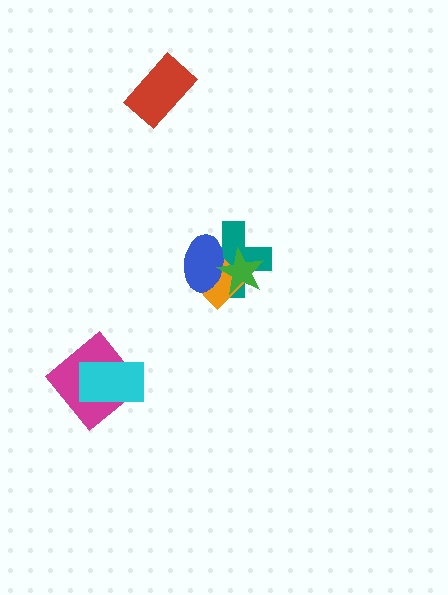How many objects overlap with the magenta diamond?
1 object overlaps with the magenta diamond.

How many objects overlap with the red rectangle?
0 objects overlap with the red rectangle.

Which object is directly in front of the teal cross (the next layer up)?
The orange diamond is directly in front of the teal cross.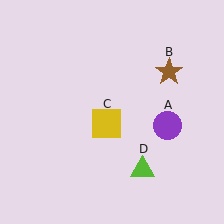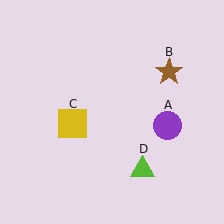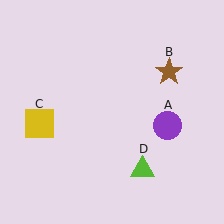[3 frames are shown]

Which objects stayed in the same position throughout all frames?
Purple circle (object A) and brown star (object B) and lime triangle (object D) remained stationary.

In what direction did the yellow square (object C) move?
The yellow square (object C) moved left.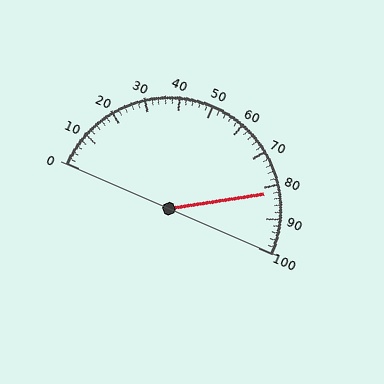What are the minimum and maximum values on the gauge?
The gauge ranges from 0 to 100.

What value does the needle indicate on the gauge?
The needle indicates approximately 82.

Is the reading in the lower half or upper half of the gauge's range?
The reading is in the upper half of the range (0 to 100).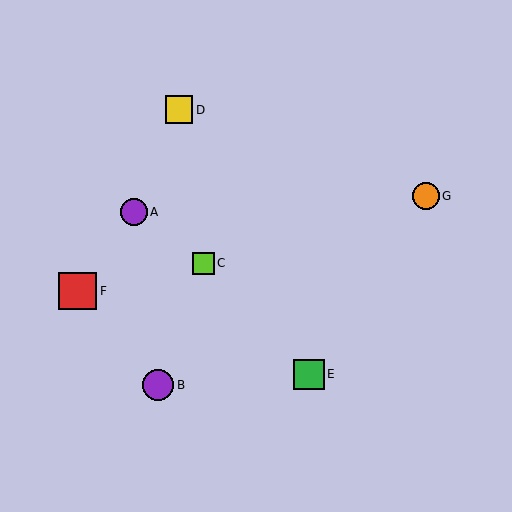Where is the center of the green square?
The center of the green square is at (309, 374).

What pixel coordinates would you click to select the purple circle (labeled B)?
Click at (158, 385) to select the purple circle B.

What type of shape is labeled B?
Shape B is a purple circle.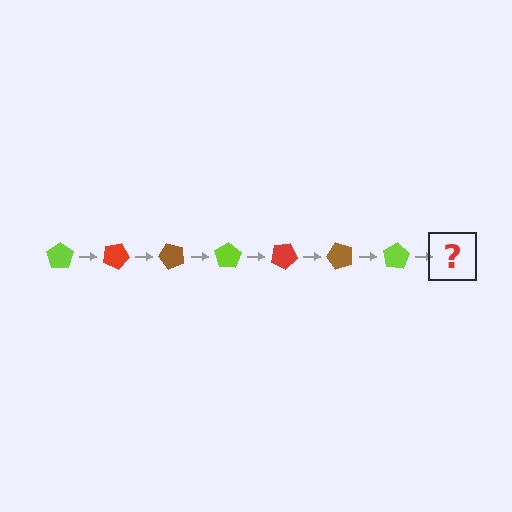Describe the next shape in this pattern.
It should be a red pentagon, rotated 175 degrees from the start.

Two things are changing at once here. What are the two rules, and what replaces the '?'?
The two rules are that it rotates 25 degrees each step and the color cycles through lime, red, and brown. The '?' should be a red pentagon, rotated 175 degrees from the start.